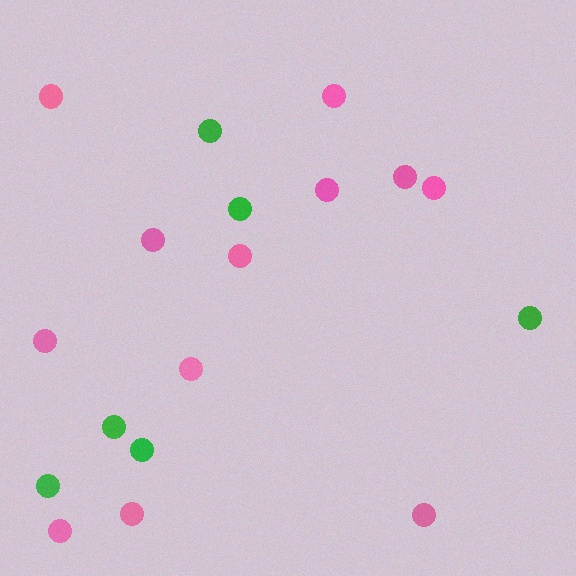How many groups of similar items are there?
There are 2 groups: one group of green circles (6) and one group of pink circles (12).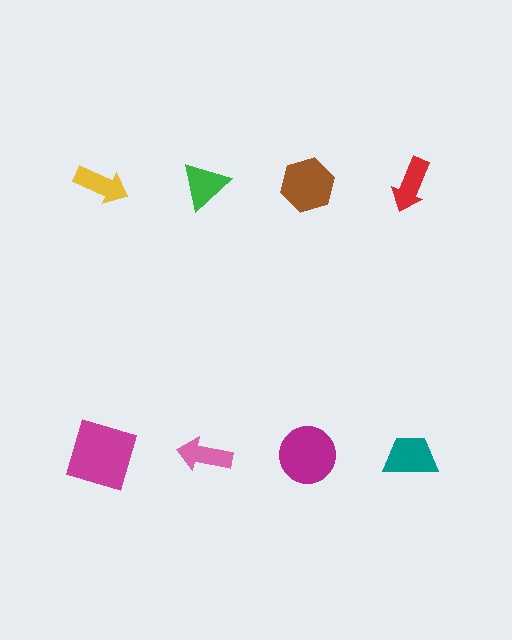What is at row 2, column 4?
A teal trapezoid.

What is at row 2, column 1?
A magenta square.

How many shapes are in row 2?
4 shapes.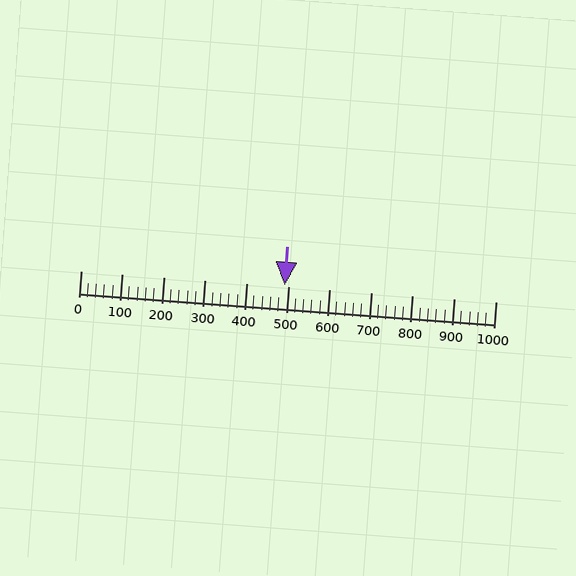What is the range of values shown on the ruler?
The ruler shows values from 0 to 1000.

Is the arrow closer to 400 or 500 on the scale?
The arrow is closer to 500.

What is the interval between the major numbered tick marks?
The major tick marks are spaced 100 units apart.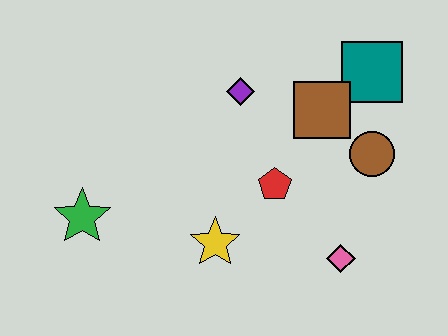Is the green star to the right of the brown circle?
No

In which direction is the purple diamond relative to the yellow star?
The purple diamond is above the yellow star.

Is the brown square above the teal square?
No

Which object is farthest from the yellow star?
The teal square is farthest from the yellow star.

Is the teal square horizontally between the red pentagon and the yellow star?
No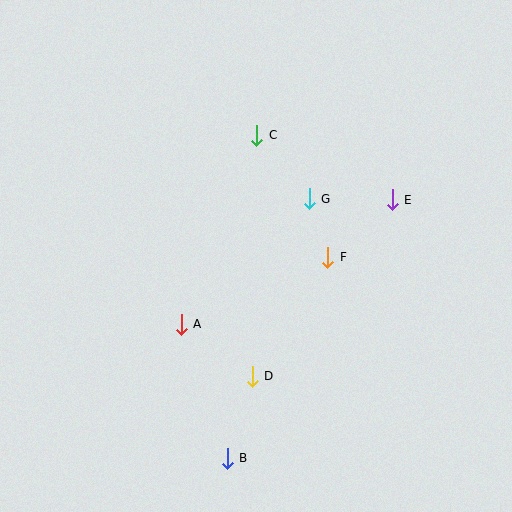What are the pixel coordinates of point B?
Point B is at (227, 458).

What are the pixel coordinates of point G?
Point G is at (309, 199).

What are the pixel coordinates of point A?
Point A is at (181, 324).